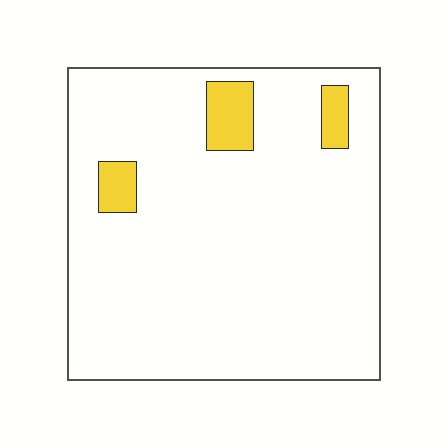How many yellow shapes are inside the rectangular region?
3.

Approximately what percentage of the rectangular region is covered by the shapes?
Approximately 5%.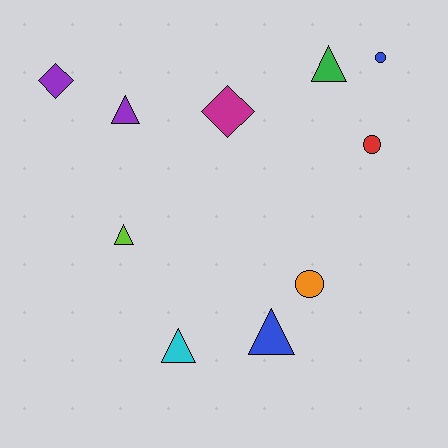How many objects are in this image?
There are 10 objects.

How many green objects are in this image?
There is 1 green object.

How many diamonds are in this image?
There are 2 diamonds.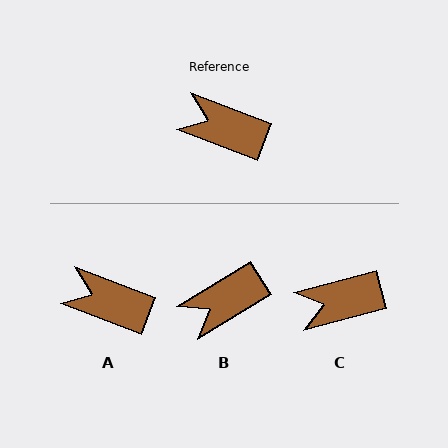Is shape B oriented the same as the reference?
No, it is off by about 52 degrees.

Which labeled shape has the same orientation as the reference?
A.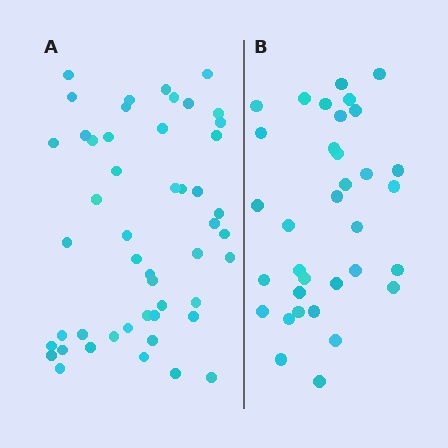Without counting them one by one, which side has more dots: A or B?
Region A (the left region) has more dots.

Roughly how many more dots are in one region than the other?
Region A has approximately 15 more dots than region B.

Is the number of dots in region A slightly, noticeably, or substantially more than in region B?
Region A has noticeably more, but not dramatically so. The ratio is roughly 1.4 to 1.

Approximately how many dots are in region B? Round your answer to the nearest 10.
About 30 dots. (The exact count is 34, which rounds to 30.)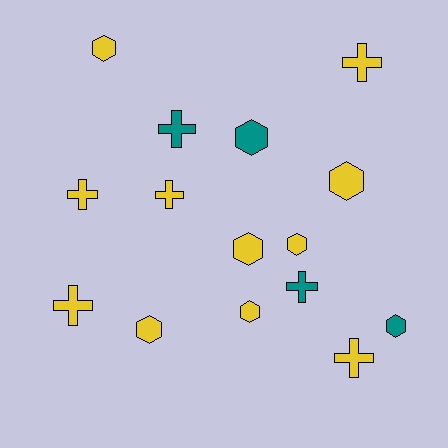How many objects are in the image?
There are 15 objects.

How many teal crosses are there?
There are 2 teal crosses.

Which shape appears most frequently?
Hexagon, with 8 objects.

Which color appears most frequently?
Yellow, with 11 objects.